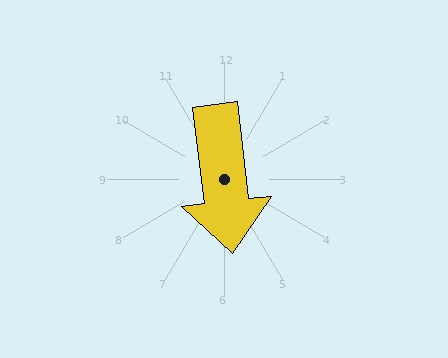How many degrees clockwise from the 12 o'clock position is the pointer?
Approximately 173 degrees.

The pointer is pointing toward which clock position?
Roughly 6 o'clock.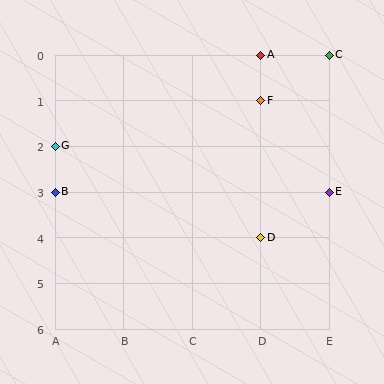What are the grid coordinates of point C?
Point C is at grid coordinates (E, 0).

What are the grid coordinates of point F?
Point F is at grid coordinates (D, 1).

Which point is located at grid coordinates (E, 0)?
Point C is at (E, 0).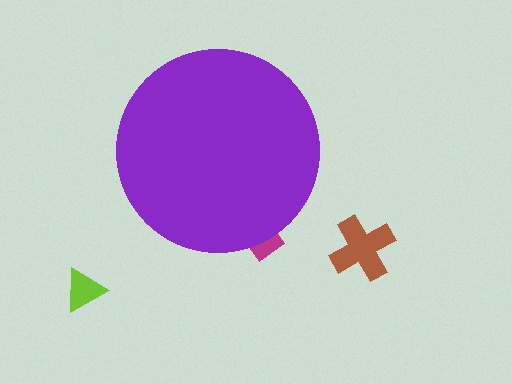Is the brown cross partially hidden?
No, the brown cross is fully visible.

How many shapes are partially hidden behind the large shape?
1 shape is partially hidden.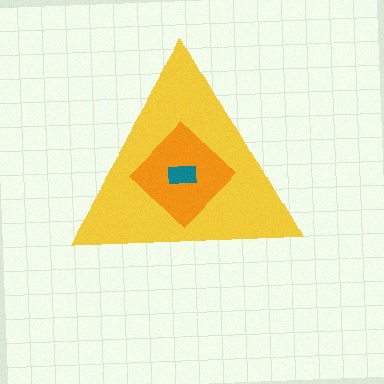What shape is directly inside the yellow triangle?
The orange diamond.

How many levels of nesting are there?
3.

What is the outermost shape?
The yellow triangle.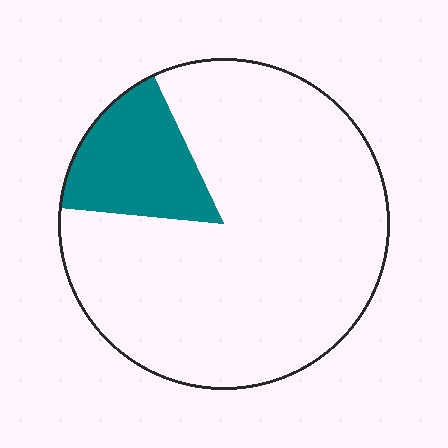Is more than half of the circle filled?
No.